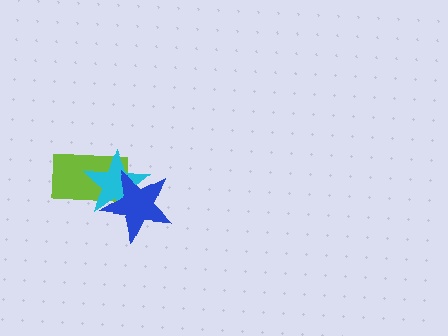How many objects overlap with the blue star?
2 objects overlap with the blue star.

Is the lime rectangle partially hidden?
Yes, it is partially covered by another shape.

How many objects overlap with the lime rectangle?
2 objects overlap with the lime rectangle.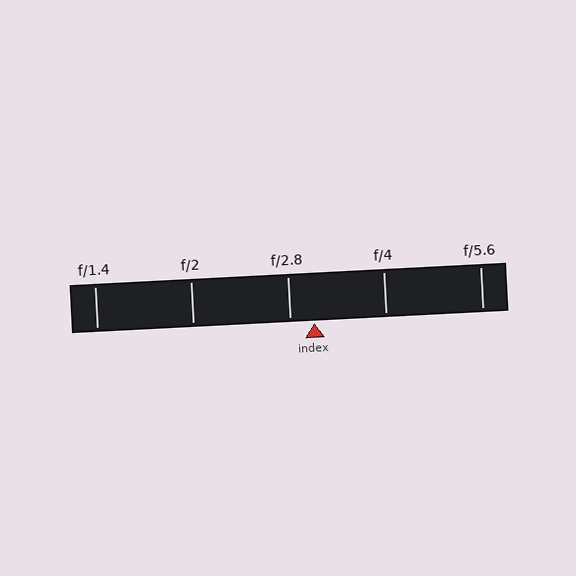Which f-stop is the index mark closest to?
The index mark is closest to f/2.8.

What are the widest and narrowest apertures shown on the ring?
The widest aperture shown is f/1.4 and the narrowest is f/5.6.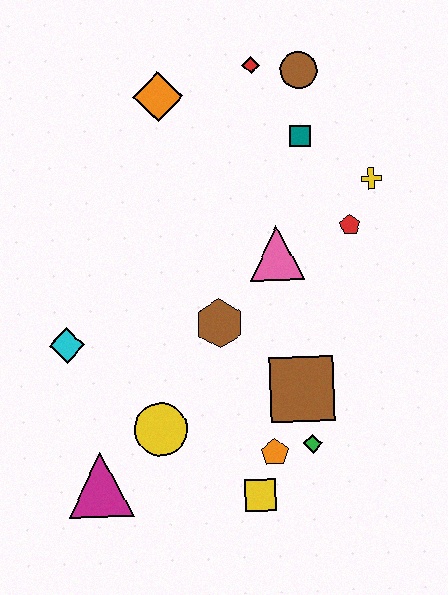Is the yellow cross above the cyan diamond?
Yes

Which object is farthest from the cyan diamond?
The brown circle is farthest from the cyan diamond.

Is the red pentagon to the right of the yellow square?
Yes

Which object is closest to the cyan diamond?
The yellow circle is closest to the cyan diamond.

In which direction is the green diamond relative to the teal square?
The green diamond is below the teal square.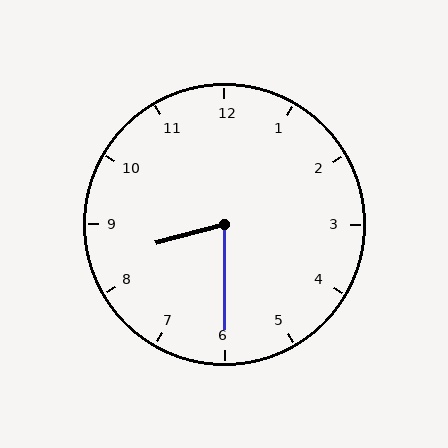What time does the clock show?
8:30.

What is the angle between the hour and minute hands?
Approximately 75 degrees.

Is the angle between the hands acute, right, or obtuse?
It is acute.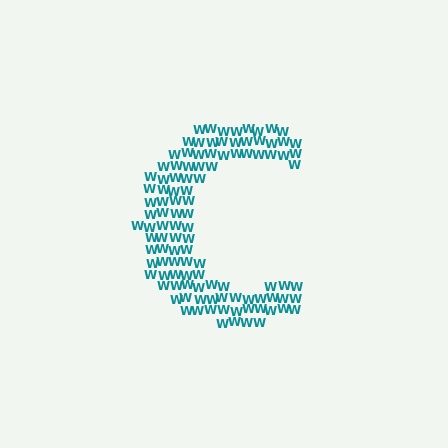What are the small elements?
The small elements are letter W's.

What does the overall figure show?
The overall figure shows the letter C.